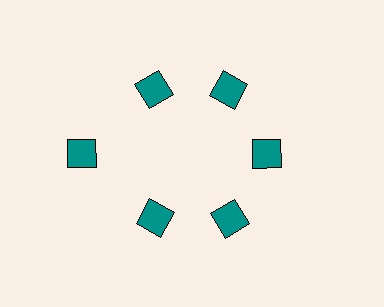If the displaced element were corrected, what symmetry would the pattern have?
It would have 6-fold rotational symmetry — the pattern would map onto itself every 60 degrees.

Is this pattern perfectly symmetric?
No. The 6 teal diamonds are arranged in a ring, but one element near the 9 o'clock position is pushed outward from the center, breaking the 6-fold rotational symmetry.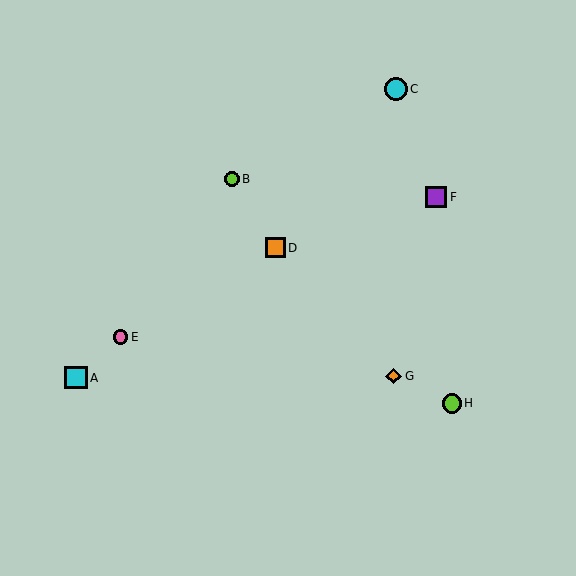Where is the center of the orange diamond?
The center of the orange diamond is at (394, 376).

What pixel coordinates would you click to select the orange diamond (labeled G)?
Click at (394, 376) to select the orange diamond G.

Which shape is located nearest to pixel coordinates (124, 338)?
The pink circle (labeled E) at (121, 337) is nearest to that location.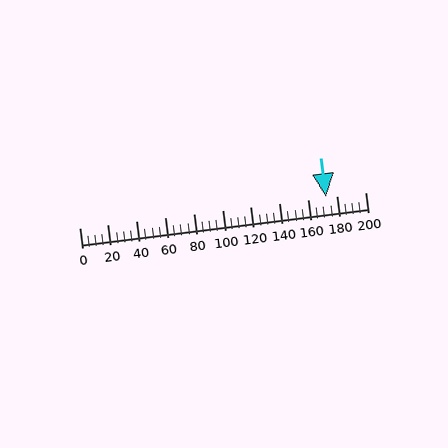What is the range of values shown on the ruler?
The ruler shows values from 0 to 200.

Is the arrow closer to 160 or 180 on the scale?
The arrow is closer to 180.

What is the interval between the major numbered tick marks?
The major tick marks are spaced 20 units apart.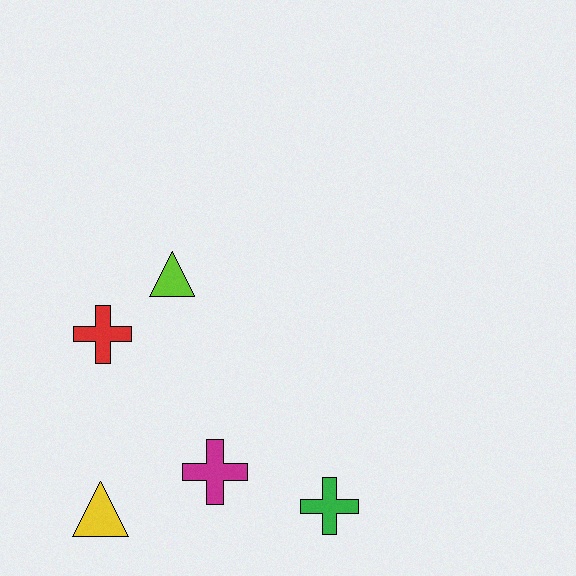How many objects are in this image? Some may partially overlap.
There are 5 objects.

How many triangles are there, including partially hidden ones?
There are 2 triangles.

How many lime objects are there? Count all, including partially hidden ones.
There is 1 lime object.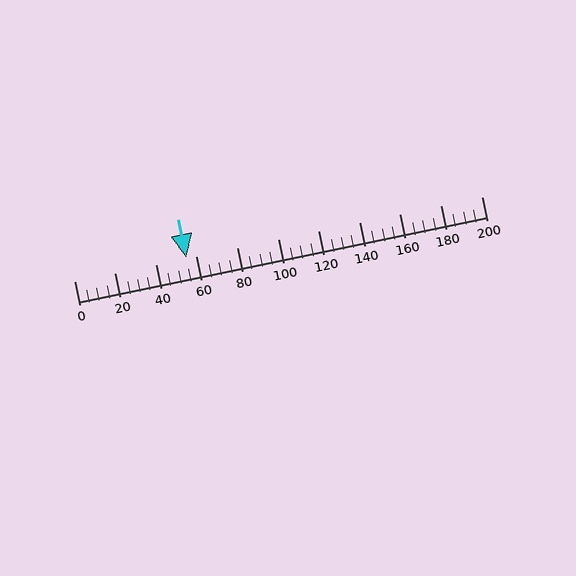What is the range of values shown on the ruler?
The ruler shows values from 0 to 200.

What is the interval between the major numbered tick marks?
The major tick marks are spaced 20 units apart.